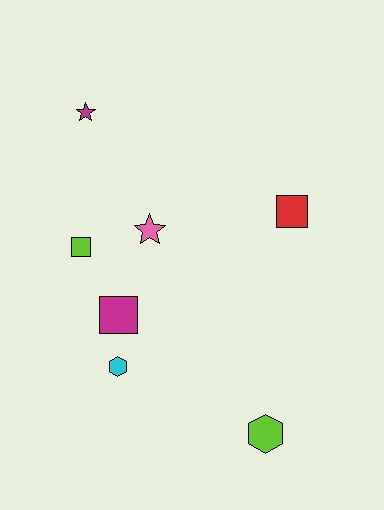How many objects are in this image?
There are 7 objects.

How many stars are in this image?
There are 2 stars.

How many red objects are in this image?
There is 1 red object.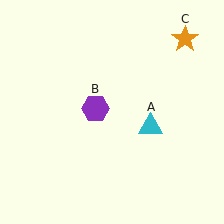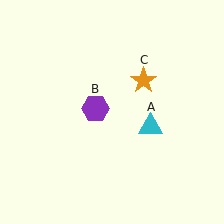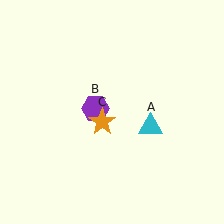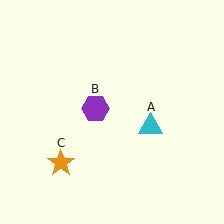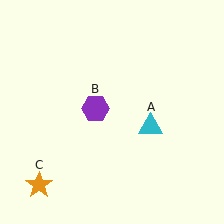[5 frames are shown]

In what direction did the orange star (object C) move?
The orange star (object C) moved down and to the left.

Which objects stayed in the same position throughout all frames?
Cyan triangle (object A) and purple hexagon (object B) remained stationary.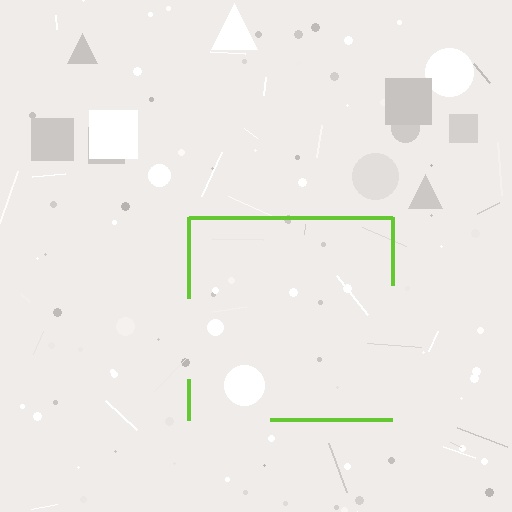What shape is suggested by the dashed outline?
The dashed outline suggests a square.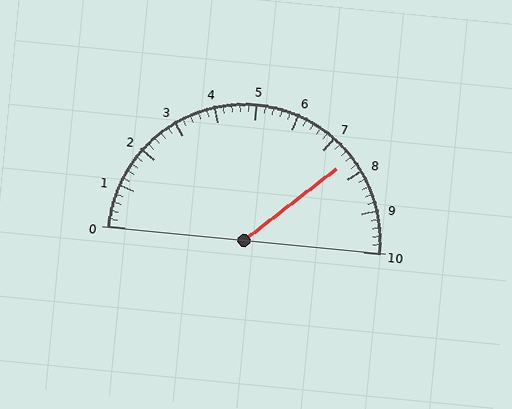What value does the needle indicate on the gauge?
The needle indicates approximately 7.6.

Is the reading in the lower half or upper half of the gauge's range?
The reading is in the upper half of the range (0 to 10).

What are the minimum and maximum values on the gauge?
The gauge ranges from 0 to 10.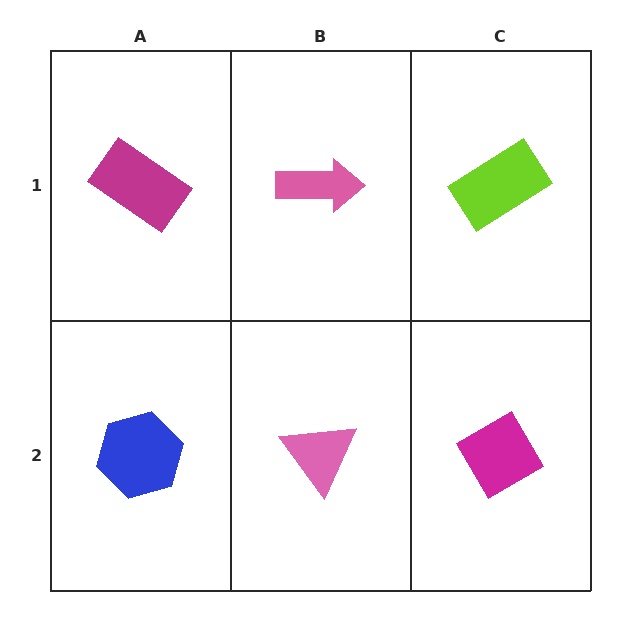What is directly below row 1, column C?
A magenta diamond.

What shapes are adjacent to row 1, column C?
A magenta diamond (row 2, column C), a pink arrow (row 1, column B).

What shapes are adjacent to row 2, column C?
A lime rectangle (row 1, column C), a pink triangle (row 2, column B).